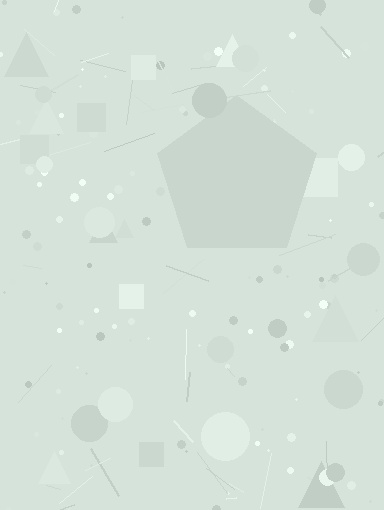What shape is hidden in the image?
A pentagon is hidden in the image.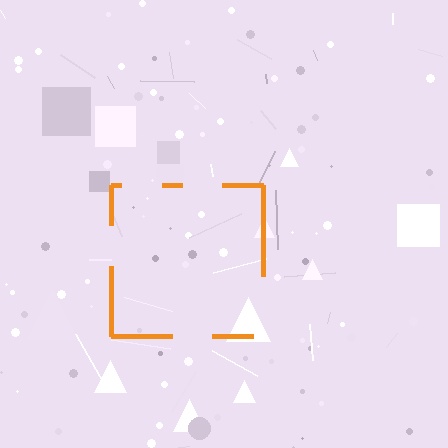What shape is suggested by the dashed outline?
The dashed outline suggests a square.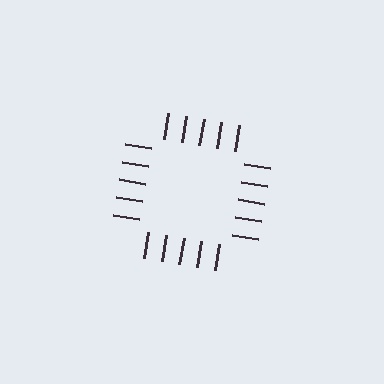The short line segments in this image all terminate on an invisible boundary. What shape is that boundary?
An illusory square — the line segments terminate on its edges but no continuous stroke is drawn.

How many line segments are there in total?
20 — 5 along each of the 4 edges.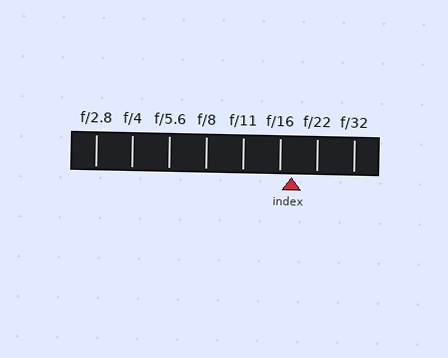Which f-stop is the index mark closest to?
The index mark is closest to f/16.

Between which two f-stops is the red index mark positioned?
The index mark is between f/16 and f/22.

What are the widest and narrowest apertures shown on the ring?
The widest aperture shown is f/2.8 and the narrowest is f/32.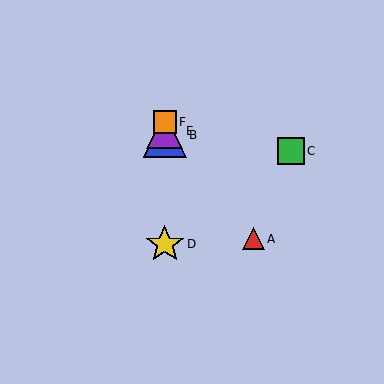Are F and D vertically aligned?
Yes, both are at x≈165.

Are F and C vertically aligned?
No, F is at x≈165 and C is at x≈291.